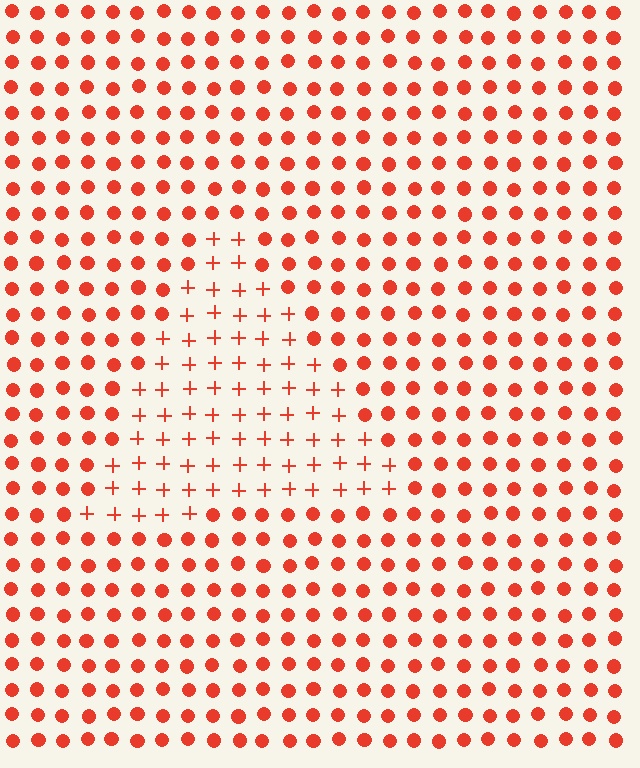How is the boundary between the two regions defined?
The boundary is defined by a change in element shape: plus signs inside vs. circles outside. All elements share the same color and spacing.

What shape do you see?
I see a triangle.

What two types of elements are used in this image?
The image uses plus signs inside the triangle region and circles outside it.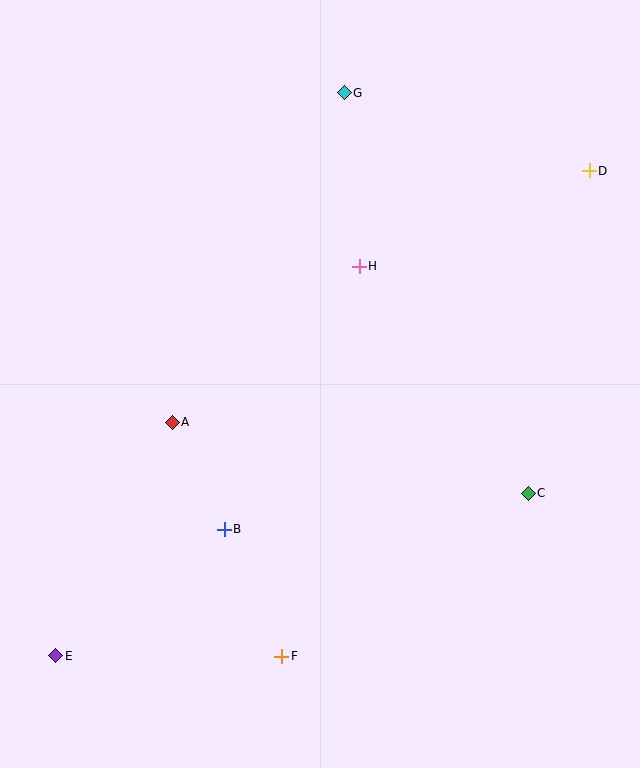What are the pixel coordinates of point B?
Point B is at (224, 529).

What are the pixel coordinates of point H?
Point H is at (359, 266).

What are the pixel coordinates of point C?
Point C is at (528, 493).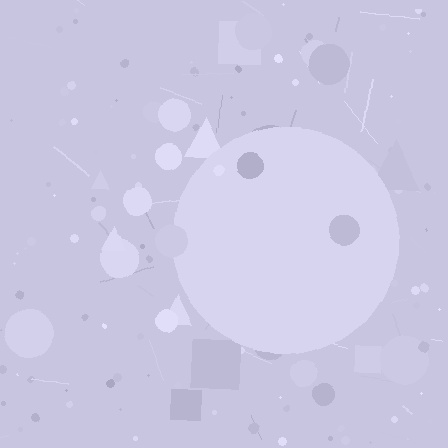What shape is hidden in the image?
A circle is hidden in the image.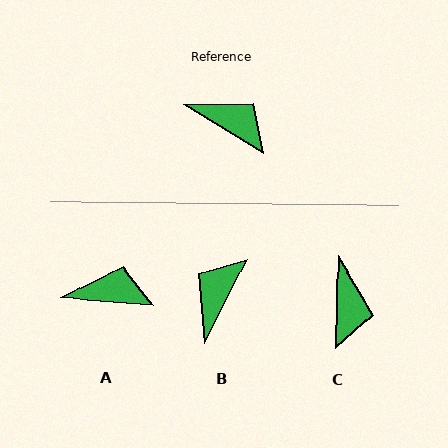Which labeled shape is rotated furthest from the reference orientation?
B, about 94 degrees away.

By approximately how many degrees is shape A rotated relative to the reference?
Approximately 27 degrees counter-clockwise.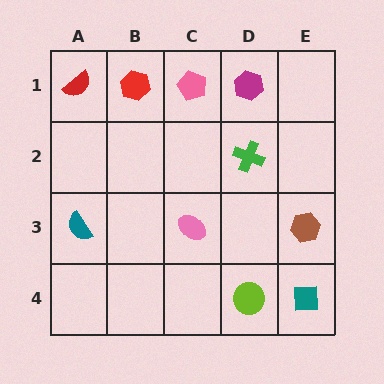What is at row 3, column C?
A pink ellipse.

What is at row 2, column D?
A green cross.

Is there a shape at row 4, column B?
No, that cell is empty.